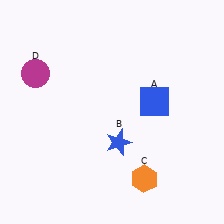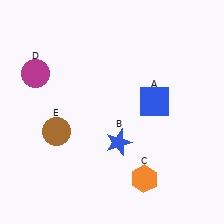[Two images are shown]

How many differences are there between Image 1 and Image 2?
There is 1 difference between the two images.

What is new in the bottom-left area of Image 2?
A brown circle (E) was added in the bottom-left area of Image 2.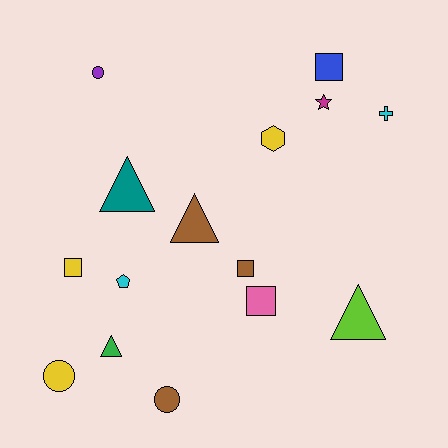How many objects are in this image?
There are 15 objects.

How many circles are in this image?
There are 3 circles.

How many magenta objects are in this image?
There is 1 magenta object.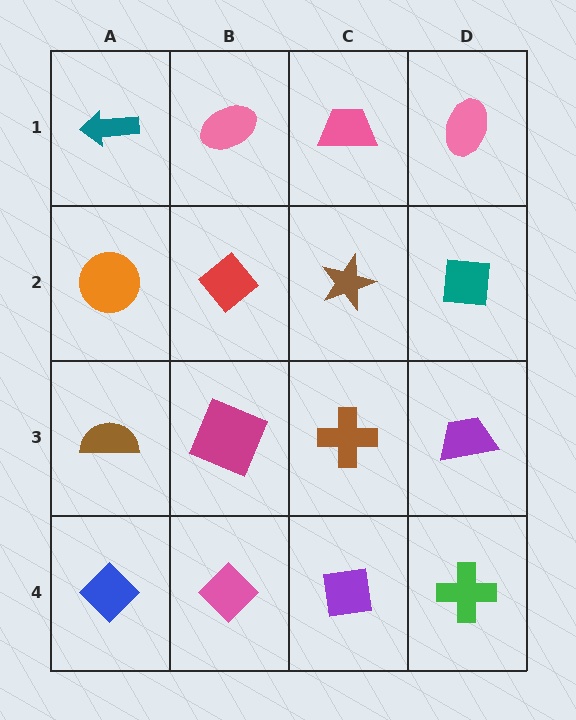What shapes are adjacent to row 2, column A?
A teal arrow (row 1, column A), a brown semicircle (row 3, column A), a red diamond (row 2, column B).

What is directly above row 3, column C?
A brown star.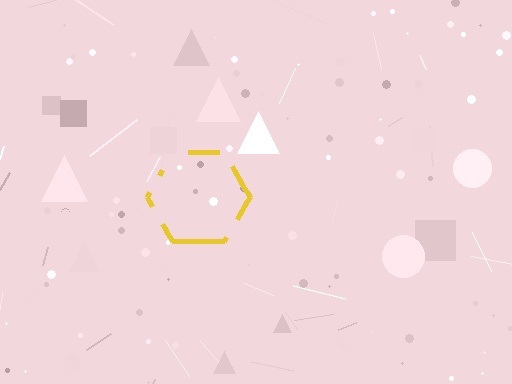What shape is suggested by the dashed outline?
The dashed outline suggests a hexagon.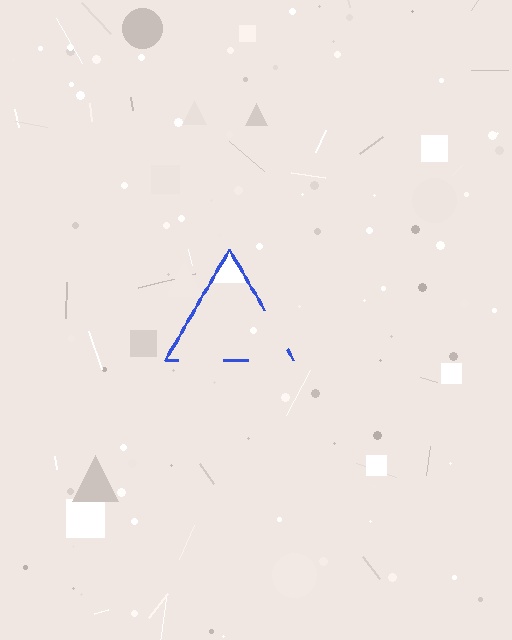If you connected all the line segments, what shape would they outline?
They would outline a triangle.